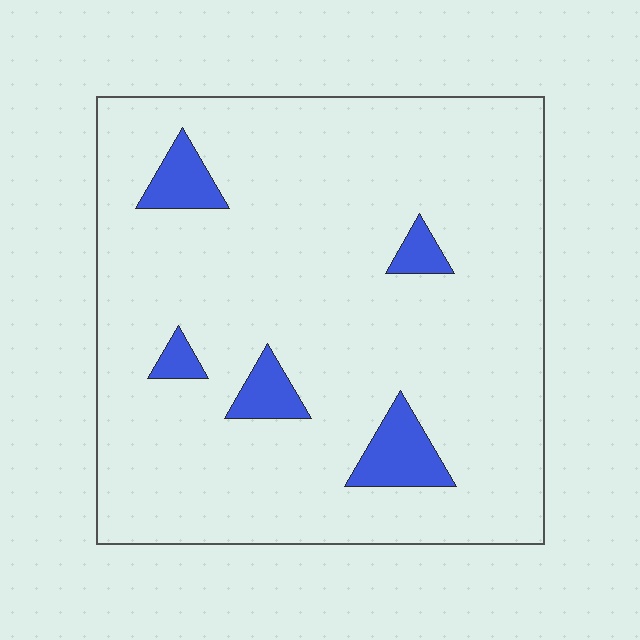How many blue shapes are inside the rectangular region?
5.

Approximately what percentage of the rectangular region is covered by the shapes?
Approximately 10%.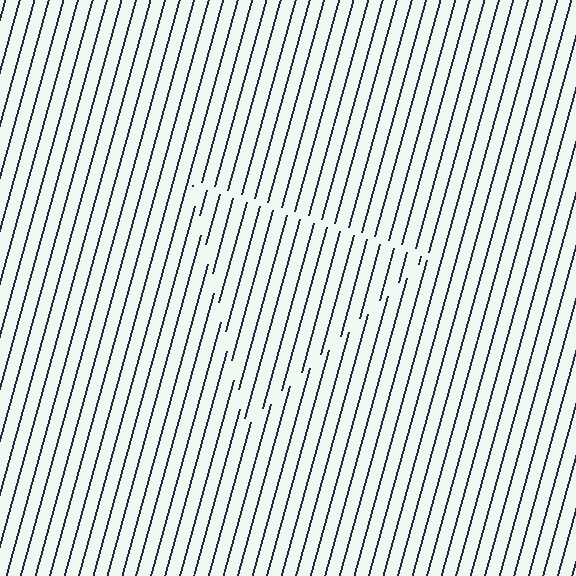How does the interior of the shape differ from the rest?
The interior of the shape contains the same grating, shifted by half a period — the contour is defined by the phase discontinuity where line-ends from the inner and outer gratings abut.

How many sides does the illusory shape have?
3 sides — the line-ends trace a triangle.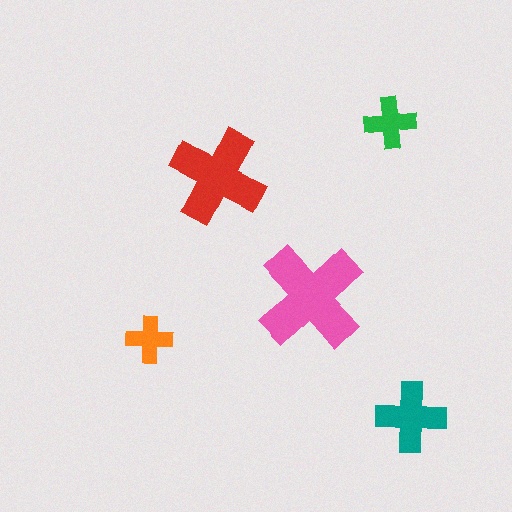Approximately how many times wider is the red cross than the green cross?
About 2 times wider.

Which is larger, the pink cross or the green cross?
The pink one.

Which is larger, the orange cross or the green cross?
The green one.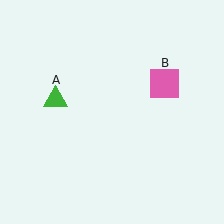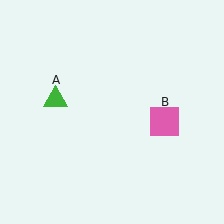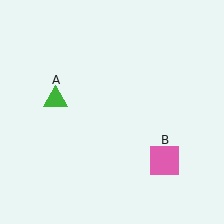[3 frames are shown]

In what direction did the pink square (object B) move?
The pink square (object B) moved down.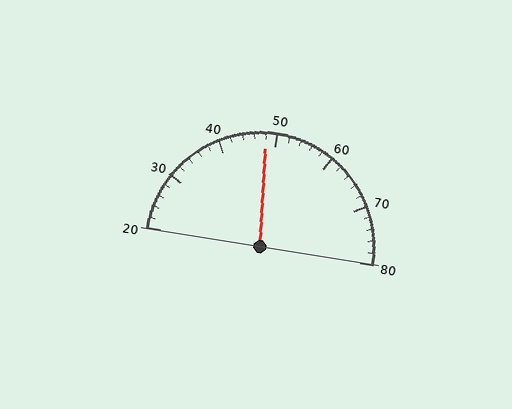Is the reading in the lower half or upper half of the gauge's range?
The reading is in the lower half of the range (20 to 80).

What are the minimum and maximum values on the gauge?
The gauge ranges from 20 to 80.